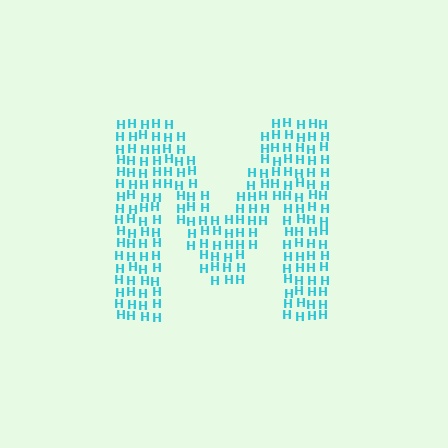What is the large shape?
The large shape is the letter M.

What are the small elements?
The small elements are letter H's.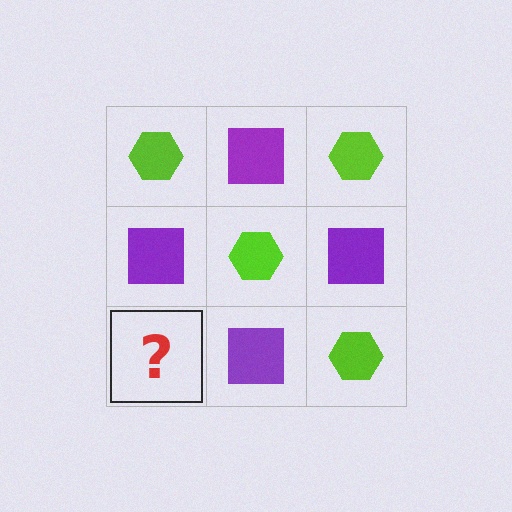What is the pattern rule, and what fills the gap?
The rule is that it alternates lime hexagon and purple square in a checkerboard pattern. The gap should be filled with a lime hexagon.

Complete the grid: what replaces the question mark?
The question mark should be replaced with a lime hexagon.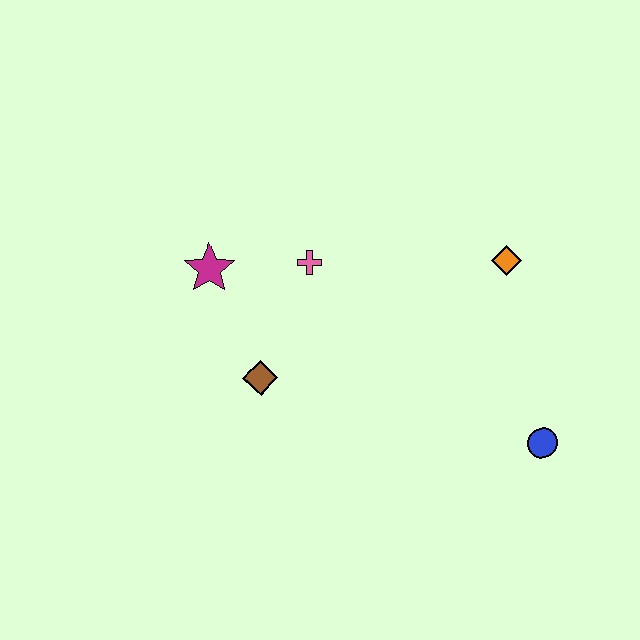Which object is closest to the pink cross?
The magenta star is closest to the pink cross.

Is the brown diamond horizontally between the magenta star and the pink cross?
Yes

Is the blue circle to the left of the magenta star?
No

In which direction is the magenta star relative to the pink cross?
The magenta star is to the left of the pink cross.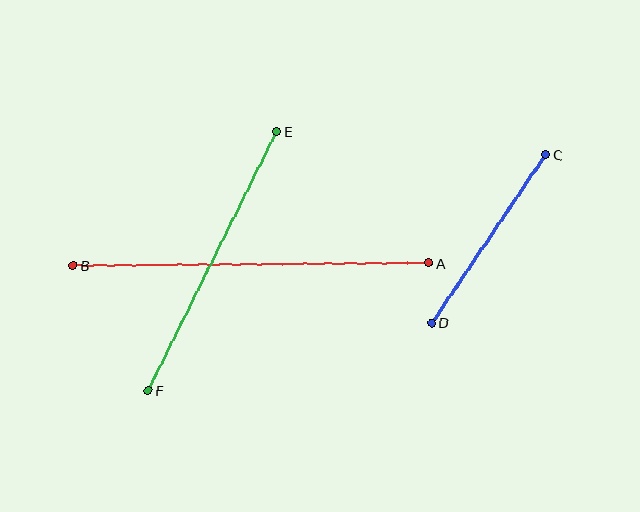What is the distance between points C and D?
The distance is approximately 203 pixels.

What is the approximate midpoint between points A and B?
The midpoint is at approximately (251, 264) pixels.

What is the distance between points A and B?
The distance is approximately 355 pixels.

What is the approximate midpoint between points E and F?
The midpoint is at approximately (212, 261) pixels.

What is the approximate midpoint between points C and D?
The midpoint is at approximately (489, 239) pixels.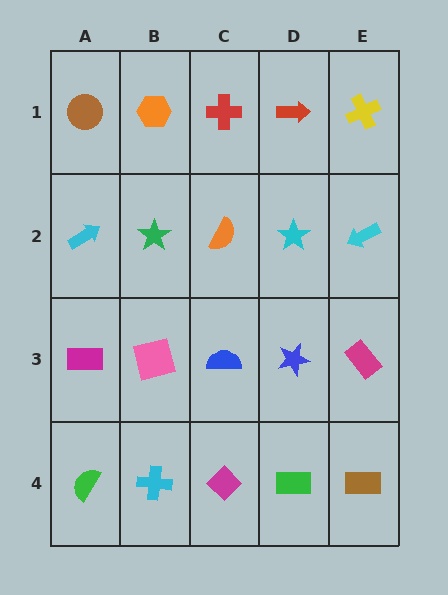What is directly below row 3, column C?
A magenta diamond.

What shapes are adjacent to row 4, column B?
A pink square (row 3, column B), a green semicircle (row 4, column A), a magenta diamond (row 4, column C).